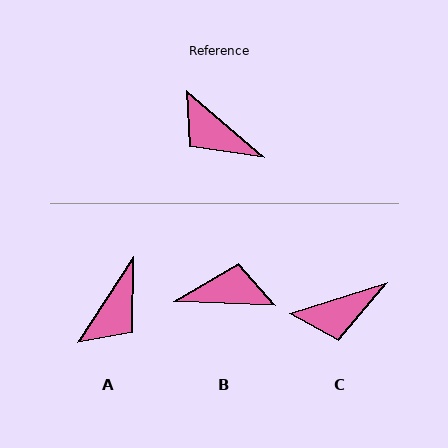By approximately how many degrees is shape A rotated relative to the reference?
Approximately 98 degrees counter-clockwise.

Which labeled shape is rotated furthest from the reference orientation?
B, about 141 degrees away.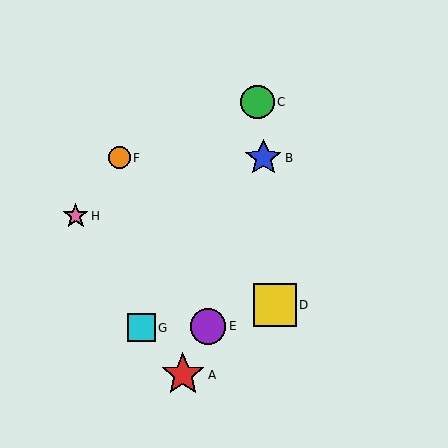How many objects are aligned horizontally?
2 objects (B, F) are aligned horizontally.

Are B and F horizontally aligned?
Yes, both are at y≈158.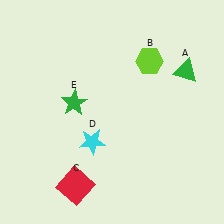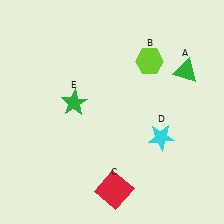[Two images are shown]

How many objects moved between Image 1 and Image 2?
2 objects moved between the two images.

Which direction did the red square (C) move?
The red square (C) moved right.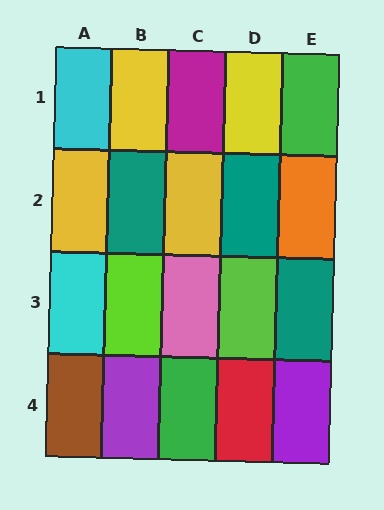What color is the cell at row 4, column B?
Purple.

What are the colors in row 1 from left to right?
Cyan, yellow, magenta, yellow, green.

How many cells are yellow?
4 cells are yellow.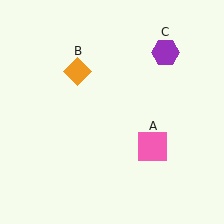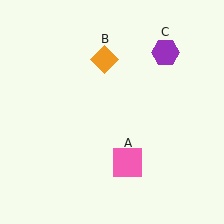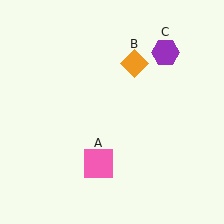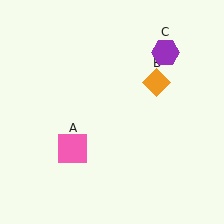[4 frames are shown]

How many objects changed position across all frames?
2 objects changed position: pink square (object A), orange diamond (object B).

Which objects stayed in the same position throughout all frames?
Purple hexagon (object C) remained stationary.